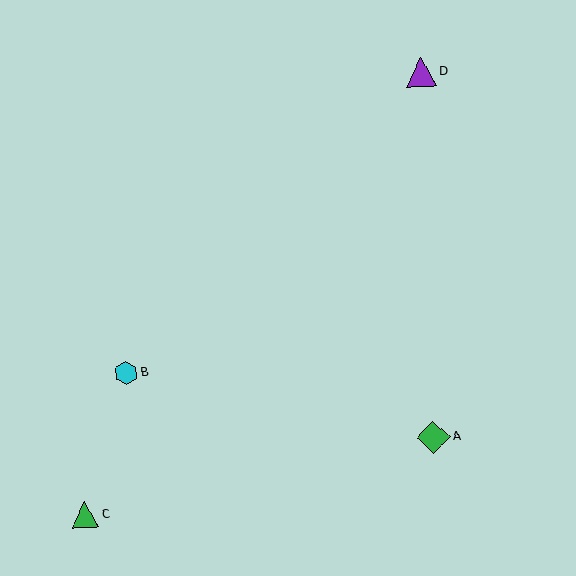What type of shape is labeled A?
Shape A is a green diamond.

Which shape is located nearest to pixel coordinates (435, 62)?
The purple triangle (labeled D) at (421, 72) is nearest to that location.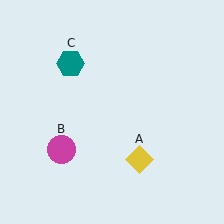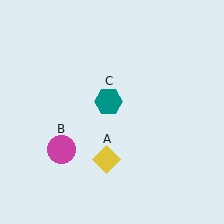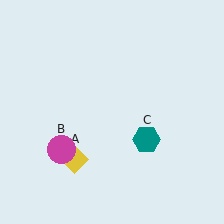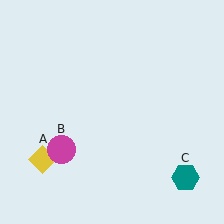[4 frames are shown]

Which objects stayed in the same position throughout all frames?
Magenta circle (object B) remained stationary.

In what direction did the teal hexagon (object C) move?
The teal hexagon (object C) moved down and to the right.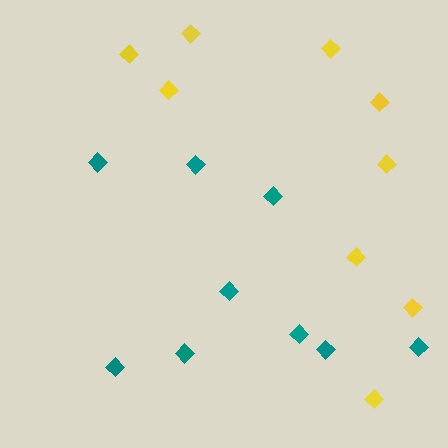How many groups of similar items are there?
There are 2 groups: one group of teal diamonds (9) and one group of yellow diamonds (9).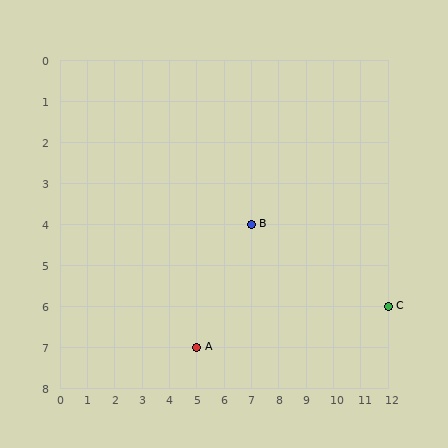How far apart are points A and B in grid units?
Points A and B are 2 columns and 3 rows apart (about 3.6 grid units diagonally).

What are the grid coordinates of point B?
Point B is at grid coordinates (7, 4).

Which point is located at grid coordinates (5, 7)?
Point A is at (5, 7).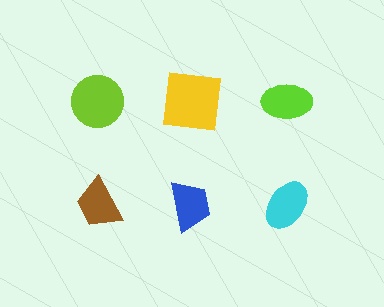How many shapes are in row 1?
3 shapes.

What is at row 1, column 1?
A lime circle.